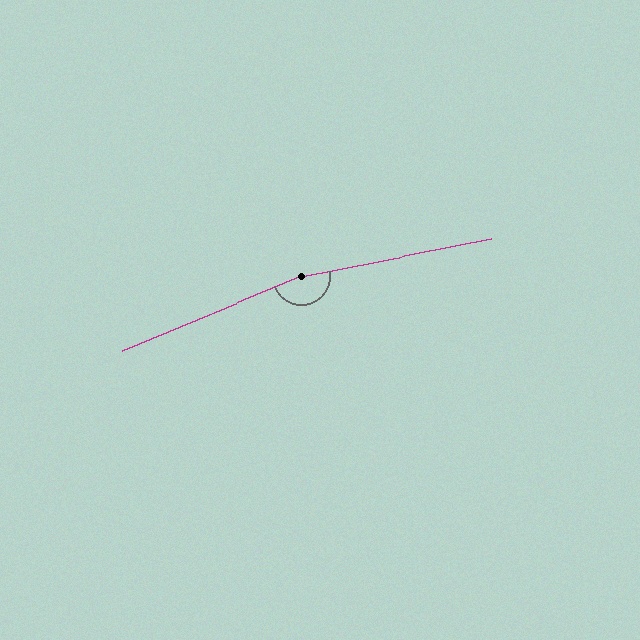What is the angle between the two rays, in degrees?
Approximately 169 degrees.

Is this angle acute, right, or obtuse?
It is obtuse.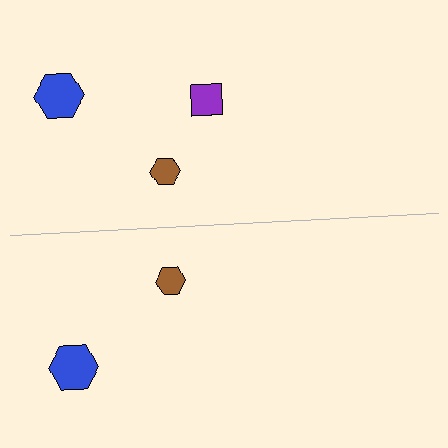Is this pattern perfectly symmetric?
No, the pattern is not perfectly symmetric. A purple square is missing from the bottom side.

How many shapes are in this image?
There are 5 shapes in this image.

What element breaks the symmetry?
A purple square is missing from the bottom side.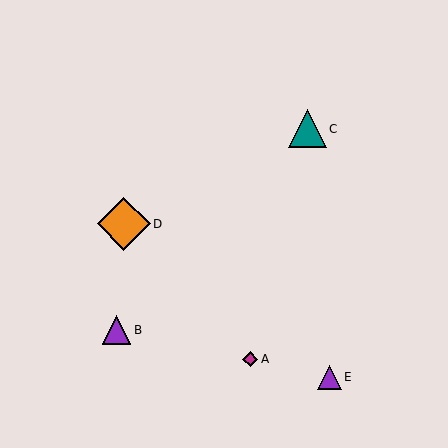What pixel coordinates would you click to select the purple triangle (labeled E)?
Click at (329, 377) to select the purple triangle E.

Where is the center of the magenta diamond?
The center of the magenta diamond is at (250, 359).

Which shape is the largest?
The orange diamond (labeled D) is the largest.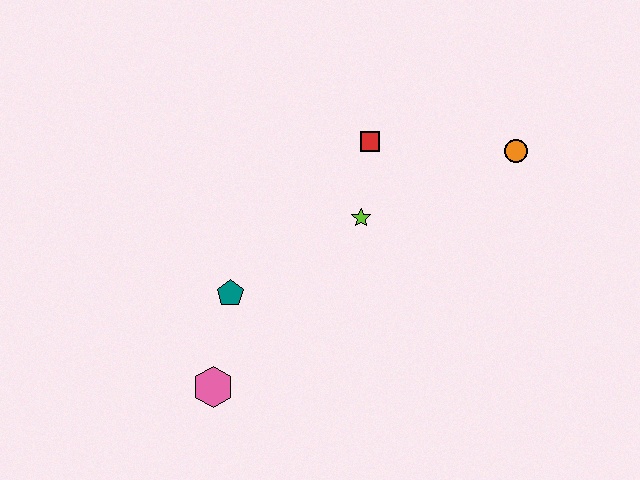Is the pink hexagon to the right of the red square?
No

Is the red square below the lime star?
No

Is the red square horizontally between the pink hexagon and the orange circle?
Yes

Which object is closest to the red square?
The lime star is closest to the red square.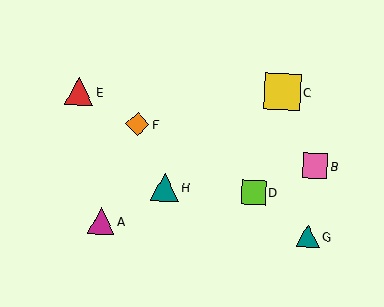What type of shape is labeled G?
Shape G is a teal triangle.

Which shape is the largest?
The yellow square (labeled C) is the largest.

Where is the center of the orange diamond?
The center of the orange diamond is at (137, 124).